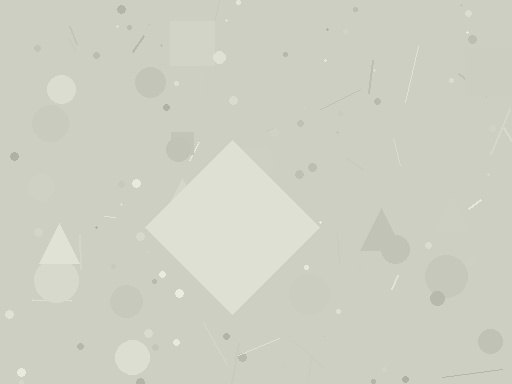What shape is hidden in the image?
A diamond is hidden in the image.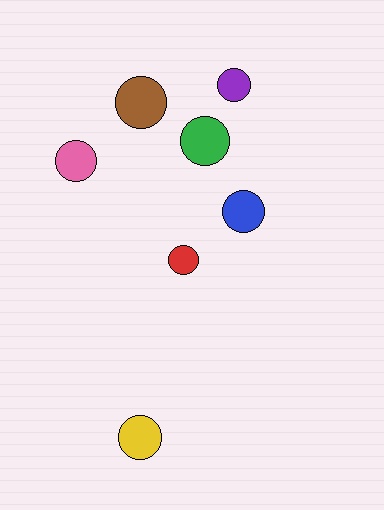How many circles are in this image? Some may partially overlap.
There are 7 circles.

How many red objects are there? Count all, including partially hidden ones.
There is 1 red object.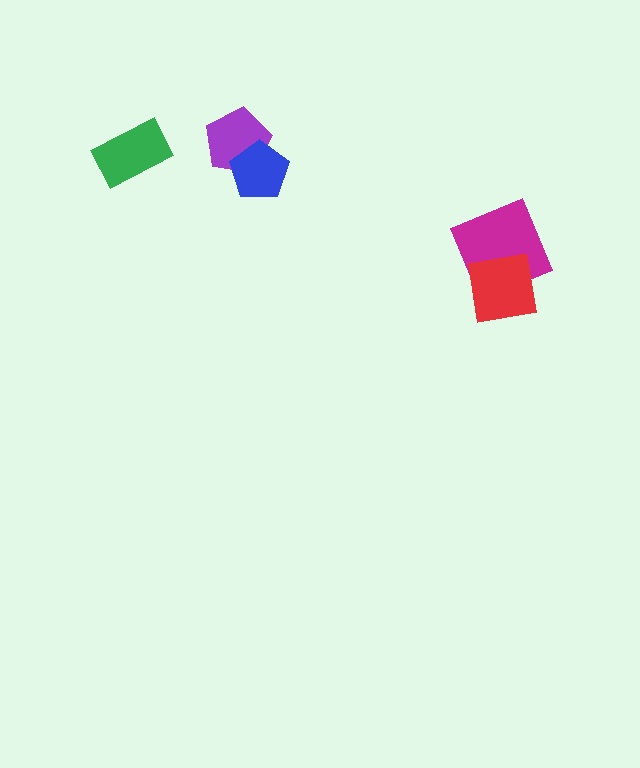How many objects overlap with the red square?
1 object overlaps with the red square.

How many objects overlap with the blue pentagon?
1 object overlaps with the blue pentagon.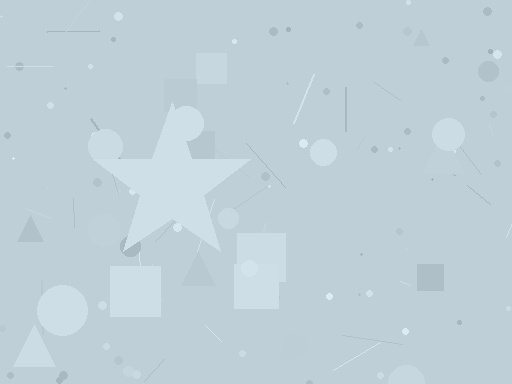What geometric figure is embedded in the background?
A star is embedded in the background.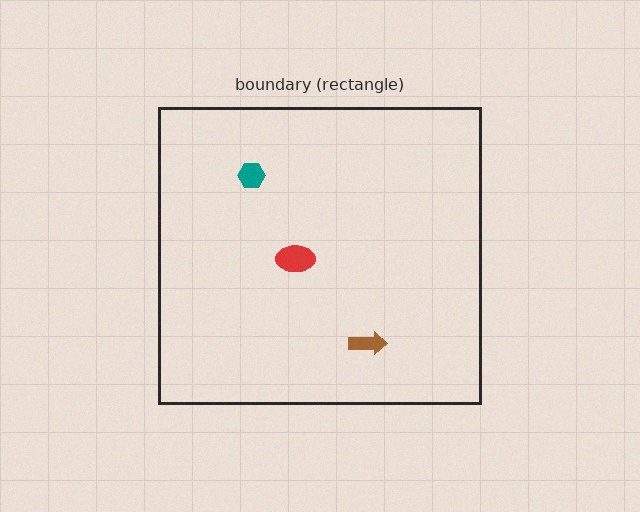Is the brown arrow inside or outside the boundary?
Inside.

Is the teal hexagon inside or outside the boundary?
Inside.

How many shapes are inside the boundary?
3 inside, 0 outside.